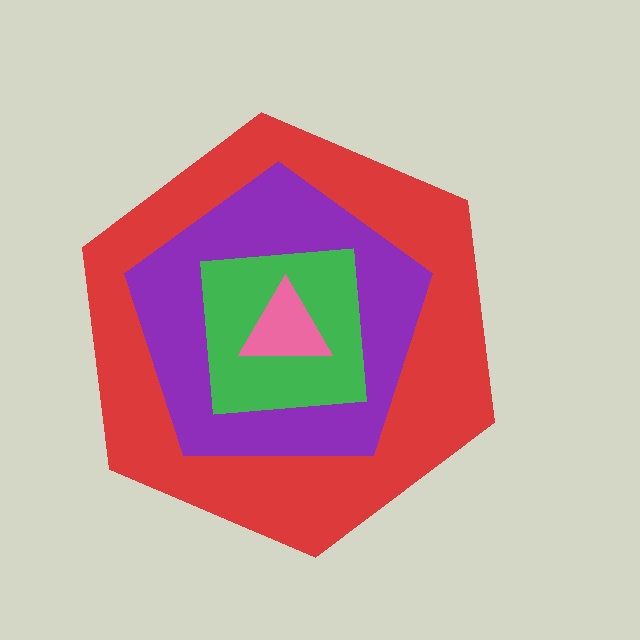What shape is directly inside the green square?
The pink triangle.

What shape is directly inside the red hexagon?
The purple pentagon.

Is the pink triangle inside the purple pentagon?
Yes.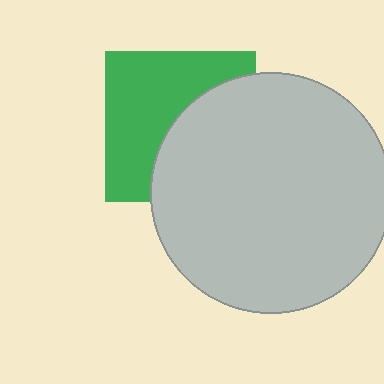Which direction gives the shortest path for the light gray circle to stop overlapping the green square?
Moving right gives the shortest separation.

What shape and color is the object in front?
The object in front is a light gray circle.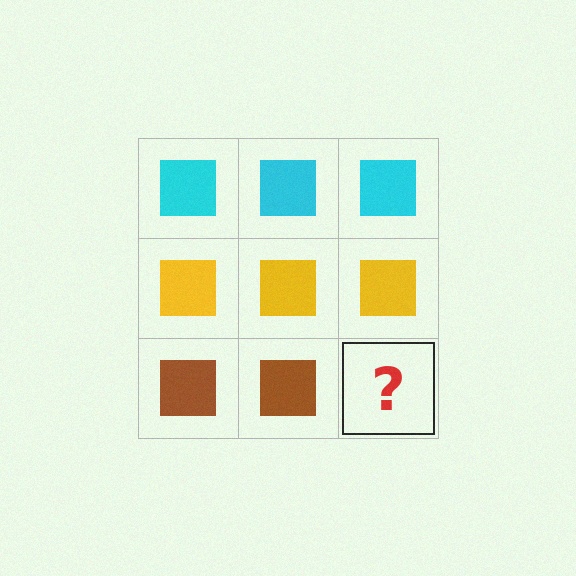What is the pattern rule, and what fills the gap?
The rule is that each row has a consistent color. The gap should be filled with a brown square.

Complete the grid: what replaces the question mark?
The question mark should be replaced with a brown square.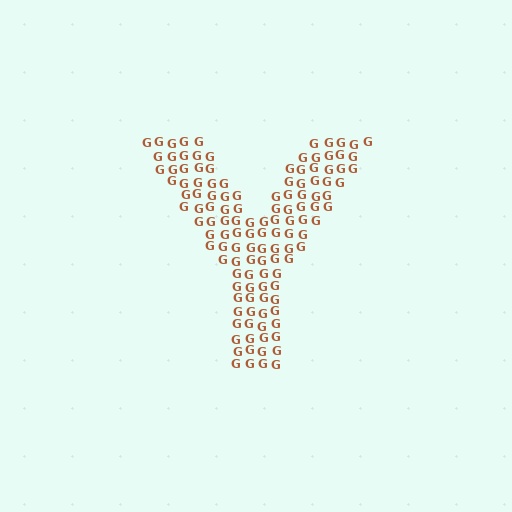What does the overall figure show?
The overall figure shows the letter Y.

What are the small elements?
The small elements are letter G's.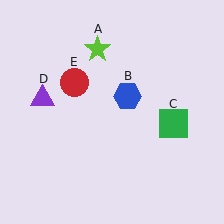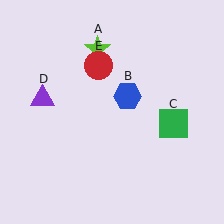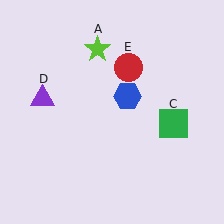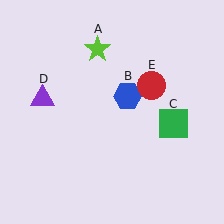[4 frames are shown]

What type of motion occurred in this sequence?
The red circle (object E) rotated clockwise around the center of the scene.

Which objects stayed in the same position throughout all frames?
Lime star (object A) and blue hexagon (object B) and green square (object C) and purple triangle (object D) remained stationary.